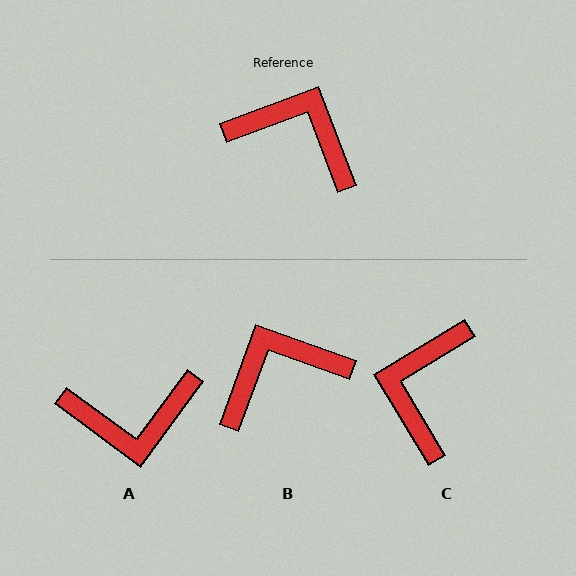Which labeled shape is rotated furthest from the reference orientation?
A, about 148 degrees away.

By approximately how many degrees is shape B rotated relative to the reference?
Approximately 49 degrees counter-clockwise.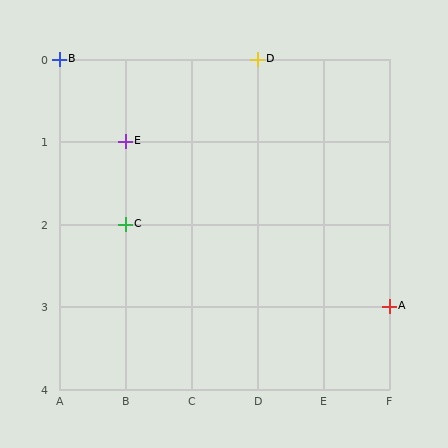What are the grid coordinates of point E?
Point E is at grid coordinates (B, 1).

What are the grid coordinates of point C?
Point C is at grid coordinates (B, 2).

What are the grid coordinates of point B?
Point B is at grid coordinates (A, 0).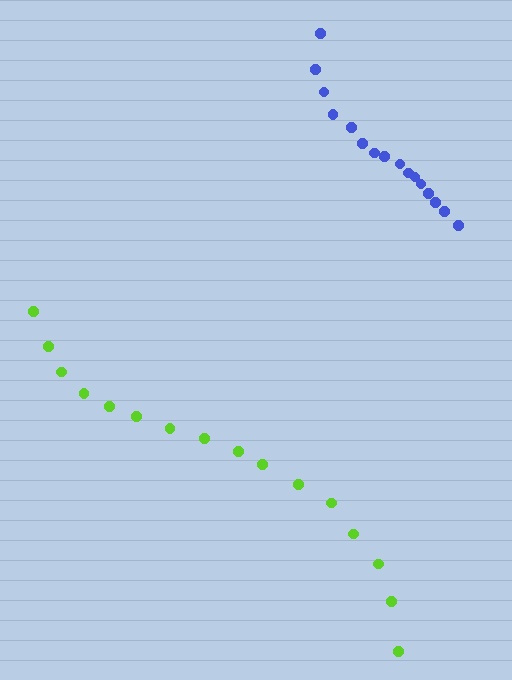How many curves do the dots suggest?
There are 2 distinct paths.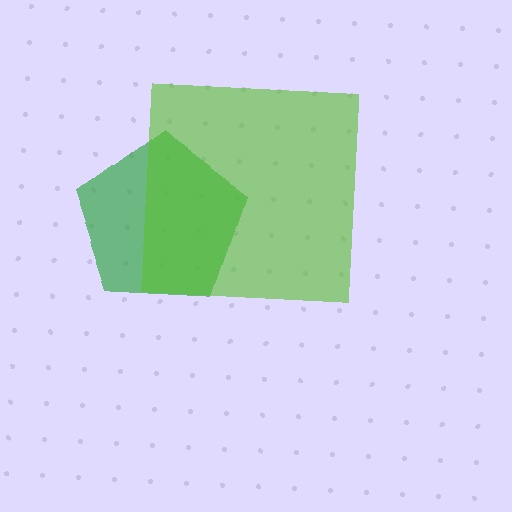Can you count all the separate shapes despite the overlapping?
Yes, there are 2 separate shapes.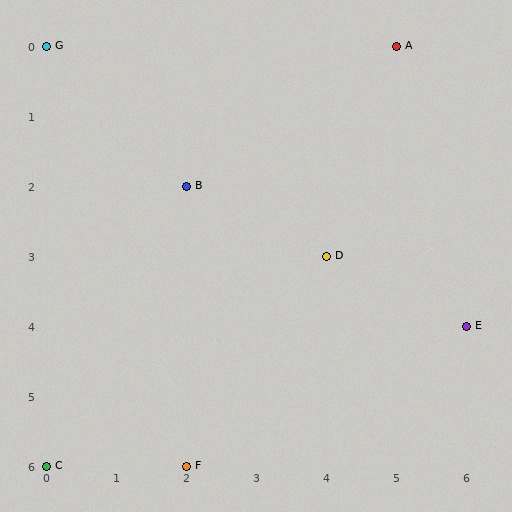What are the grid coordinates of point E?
Point E is at grid coordinates (6, 4).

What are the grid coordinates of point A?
Point A is at grid coordinates (5, 0).